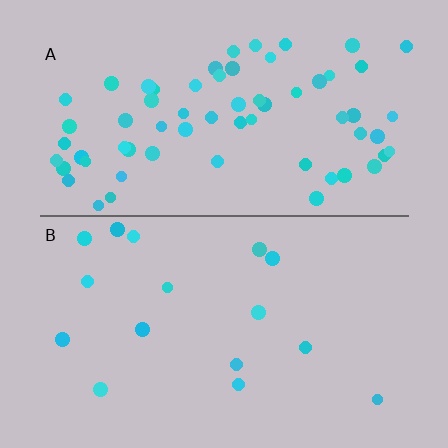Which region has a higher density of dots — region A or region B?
A (the top).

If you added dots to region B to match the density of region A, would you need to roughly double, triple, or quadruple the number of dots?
Approximately quadruple.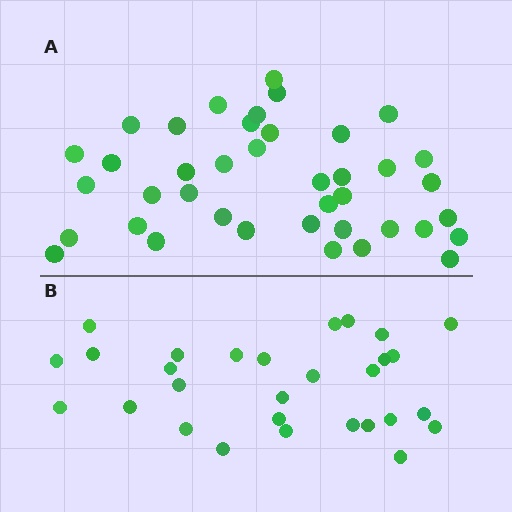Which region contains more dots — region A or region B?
Region A (the top region) has more dots.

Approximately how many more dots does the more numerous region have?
Region A has roughly 12 or so more dots than region B.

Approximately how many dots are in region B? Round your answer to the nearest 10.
About 30 dots. (The exact count is 29, which rounds to 30.)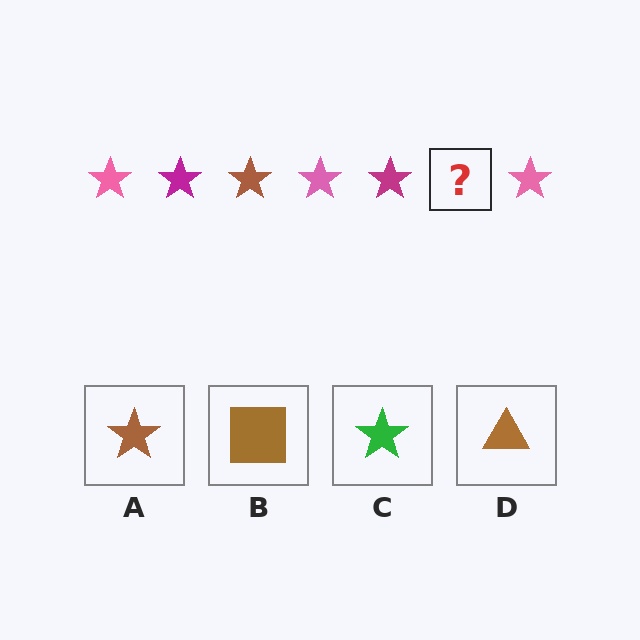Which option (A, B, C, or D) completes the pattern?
A.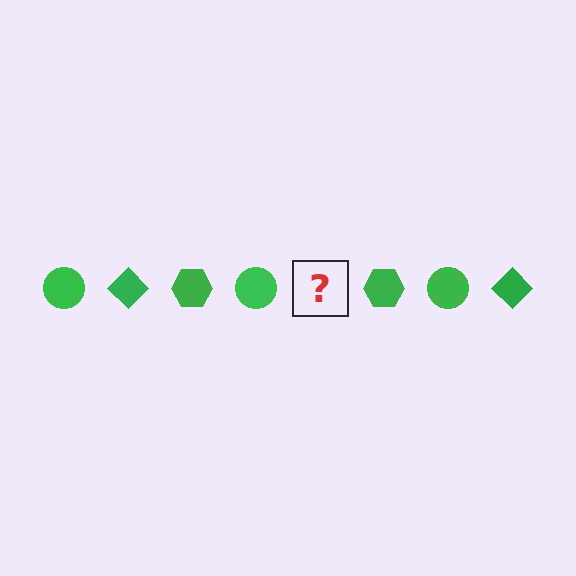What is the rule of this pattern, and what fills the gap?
The rule is that the pattern cycles through circle, diamond, hexagon shapes in green. The gap should be filled with a green diamond.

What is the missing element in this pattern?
The missing element is a green diamond.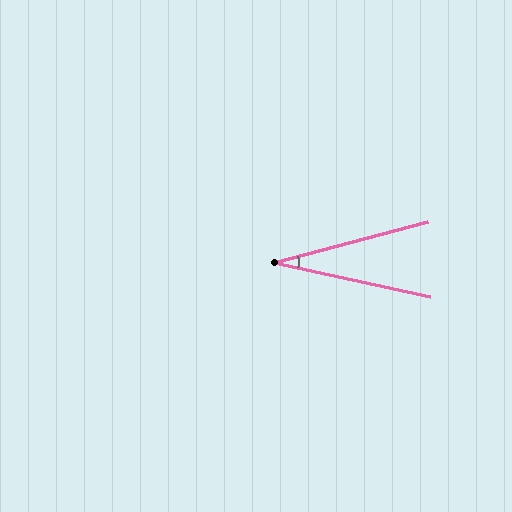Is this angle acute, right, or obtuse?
It is acute.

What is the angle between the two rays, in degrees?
Approximately 27 degrees.